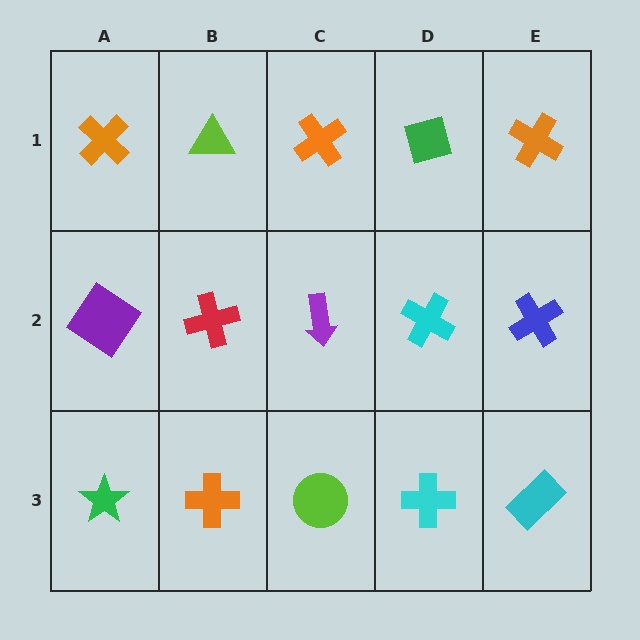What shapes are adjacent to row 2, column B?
A lime triangle (row 1, column B), an orange cross (row 3, column B), a purple diamond (row 2, column A), a purple arrow (row 2, column C).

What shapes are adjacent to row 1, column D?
A cyan cross (row 2, column D), an orange cross (row 1, column C), an orange cross (row 1, column E).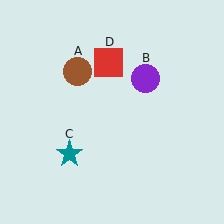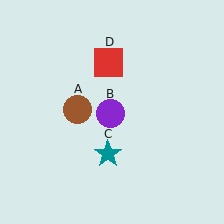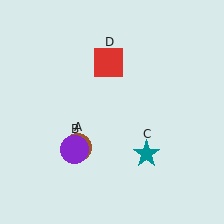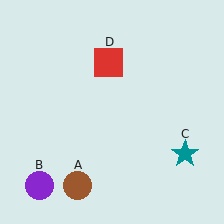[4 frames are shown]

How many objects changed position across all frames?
3 objects changed position: brown circle (object A), purple circle (object B), teal star (object C).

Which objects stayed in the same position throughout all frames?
Red square (object D) remained stationary.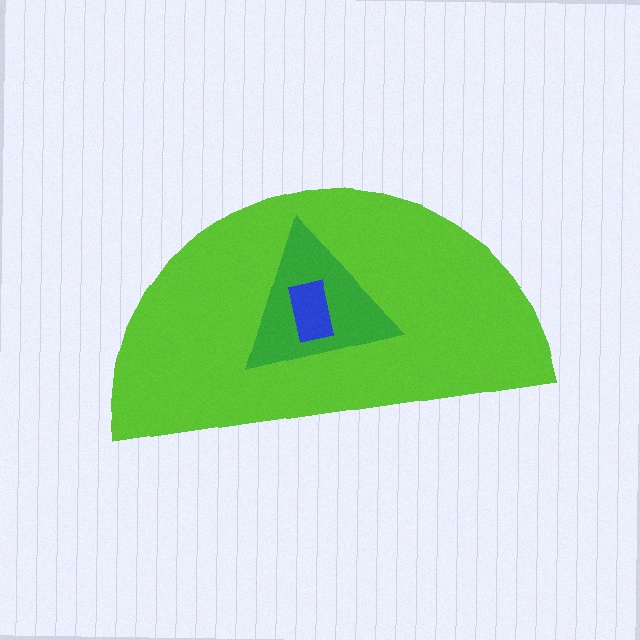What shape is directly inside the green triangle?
The blue rectangle.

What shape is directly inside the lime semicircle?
The green triangle.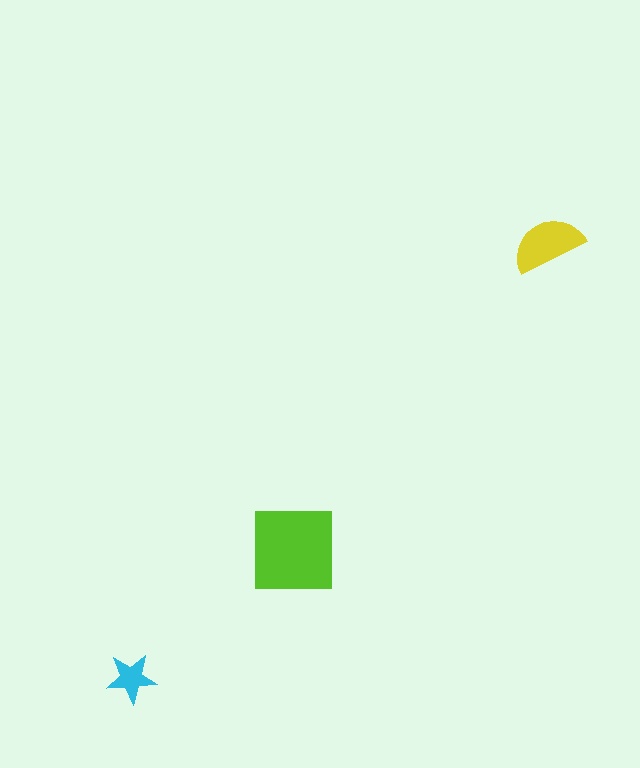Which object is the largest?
The lime square.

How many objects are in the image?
There are 3 objects in the image.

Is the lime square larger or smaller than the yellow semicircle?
Larger.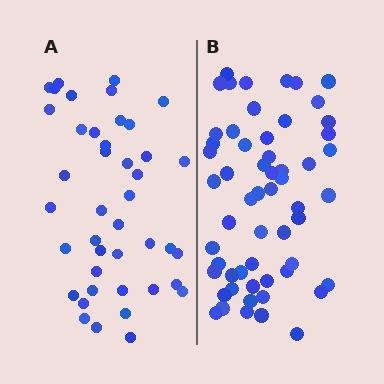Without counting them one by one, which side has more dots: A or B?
Region B (the right region) has more dots.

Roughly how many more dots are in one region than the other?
Region B has approximately 15 more dots than region A.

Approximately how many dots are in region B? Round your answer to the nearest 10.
About 60 dots. (The exact count is 57, which rounds to 60.)